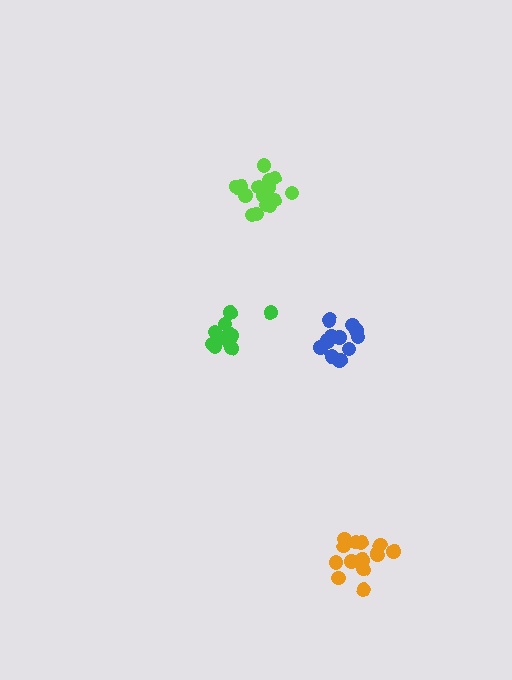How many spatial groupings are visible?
There are 4 spatial groupings.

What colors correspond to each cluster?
The clusters are colored: blue, green, lime, orange.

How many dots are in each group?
Group 1: 13 dots, Group 2: 14 dots, Group 3: 15 dots, Group 4: 14 dots (56 total).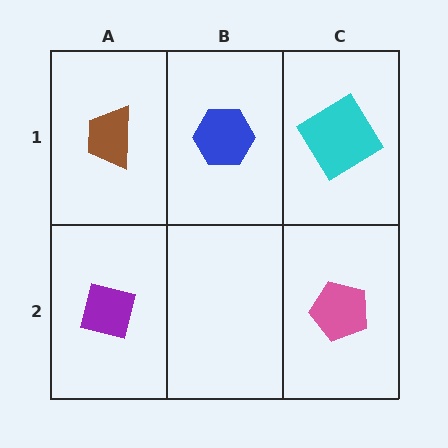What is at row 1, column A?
A brown trapezoid.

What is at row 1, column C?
A cyan diamond.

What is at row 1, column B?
A blue hexagon.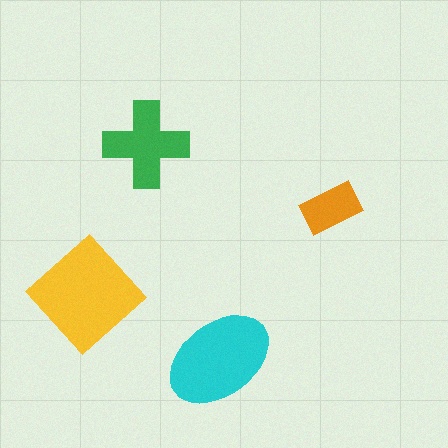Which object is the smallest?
The orange rectangle.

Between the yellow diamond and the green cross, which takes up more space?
The yellow diamond.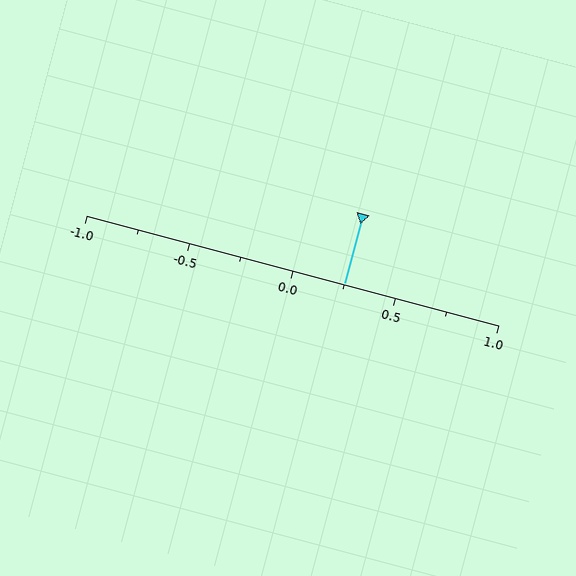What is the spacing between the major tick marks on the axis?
The major ticks are spaced 0.5 apart.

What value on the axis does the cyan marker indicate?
The marker indicates approximately 0.25.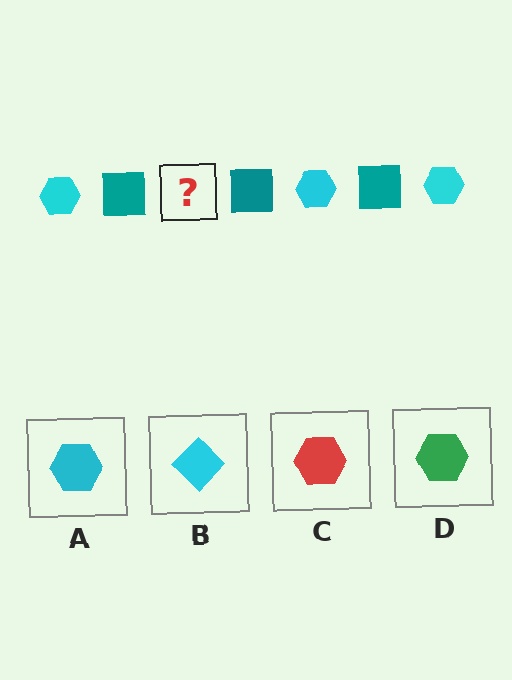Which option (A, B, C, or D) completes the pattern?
A.